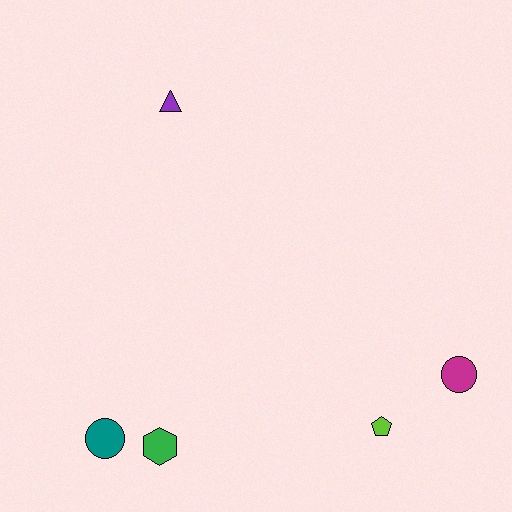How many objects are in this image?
There are 5 objects.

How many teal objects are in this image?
There is 1 teal object.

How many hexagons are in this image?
There is 1 hexagon.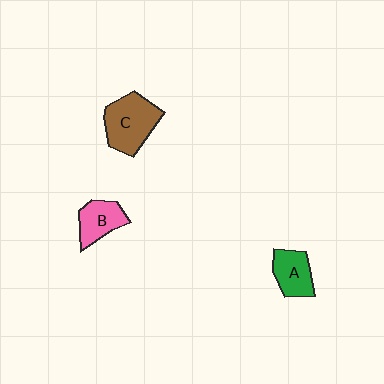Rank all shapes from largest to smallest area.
From largest to smallest: C (brown), A (green), B (pink).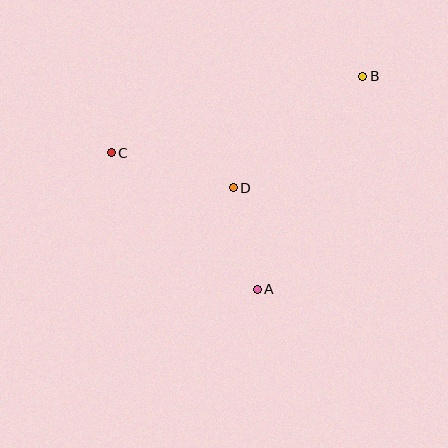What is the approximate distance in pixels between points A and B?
The distance between A and B is approximately 238 pixels.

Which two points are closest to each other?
Points A and D are closest to each other.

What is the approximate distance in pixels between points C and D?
The distance between C and D is approximately 127 pixels.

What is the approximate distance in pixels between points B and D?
The distance between B and D is approximately 171 pixels.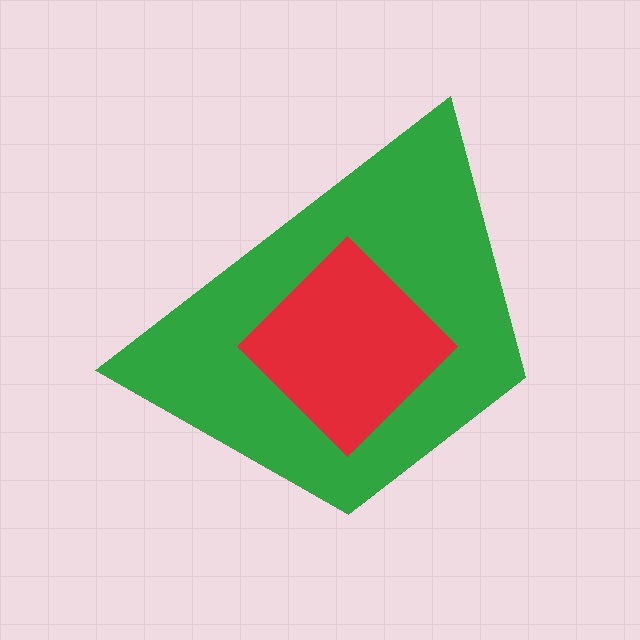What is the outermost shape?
The green trapezoid.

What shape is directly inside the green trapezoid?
The red diamond.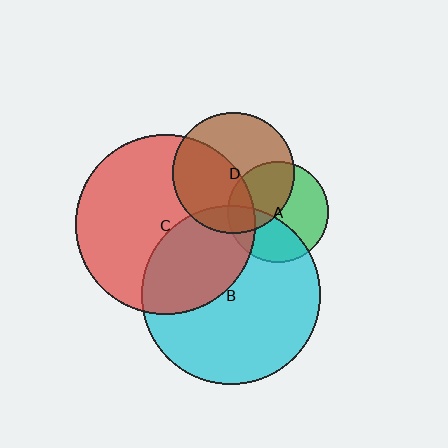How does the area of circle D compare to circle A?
Approximately 1.4 times.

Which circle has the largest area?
Circle C (red).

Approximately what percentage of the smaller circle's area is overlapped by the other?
Approximately 15%.